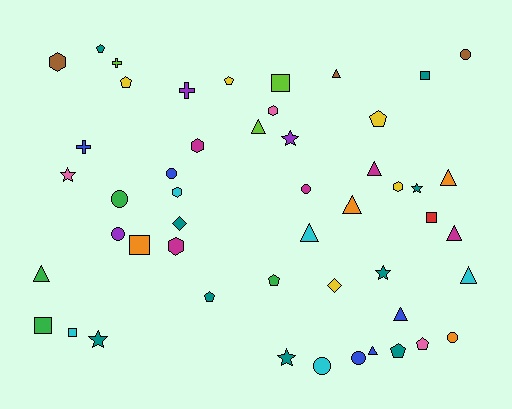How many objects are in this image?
There are 50 objects.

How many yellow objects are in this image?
There are 5 yellow objects.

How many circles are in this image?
There are 8 circles.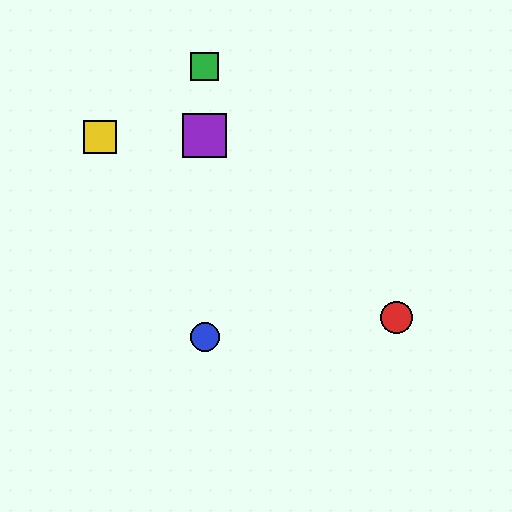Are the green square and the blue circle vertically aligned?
Yes, both are at x≈205.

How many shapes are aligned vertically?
3 shapes (the blue circle, the green square, the purple square) are aligned vertically.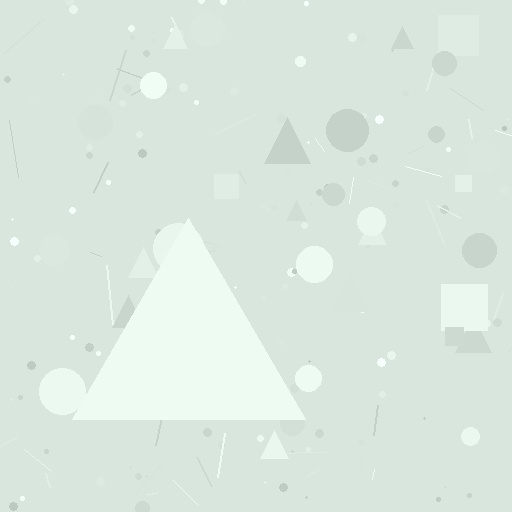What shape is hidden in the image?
A triangle is hidden in the image.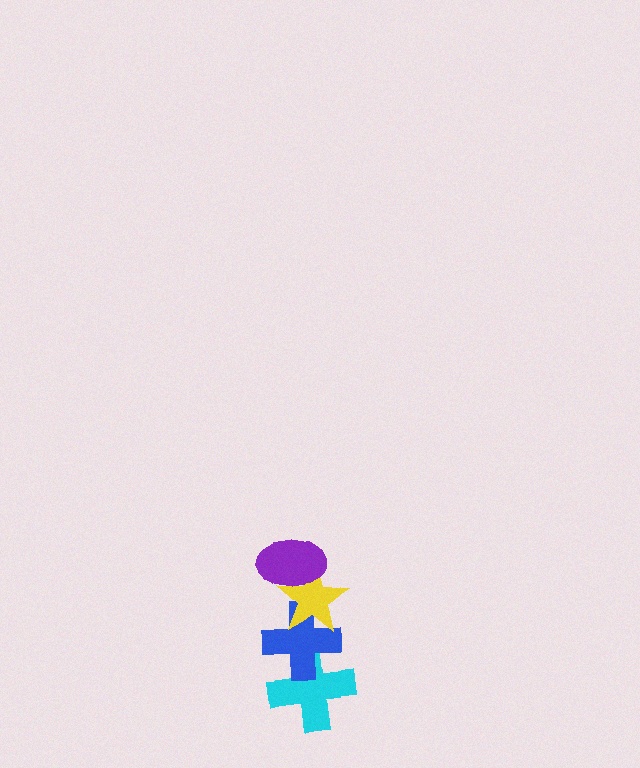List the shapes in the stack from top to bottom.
From top to bottom: the purple ellipse, the yellow star, the blue cross, the cyan cross.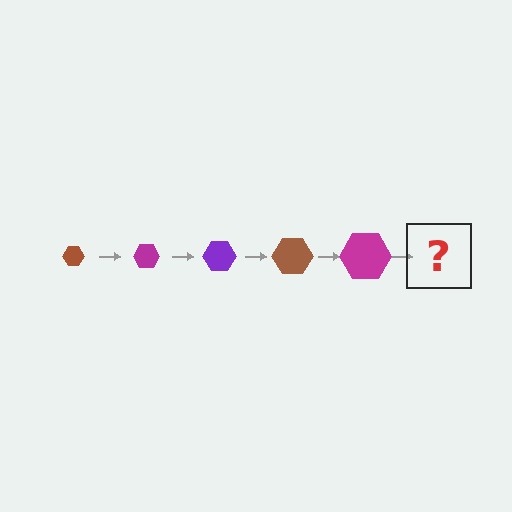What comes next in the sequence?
The next element should be a purple hexagon, larger than the previous one.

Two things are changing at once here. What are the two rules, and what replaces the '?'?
The two rules are that the hexagon grows larger each step and the color cycles through brown, magenta, and purple. The '?' should be a purple hexagon, larger than the previous one.